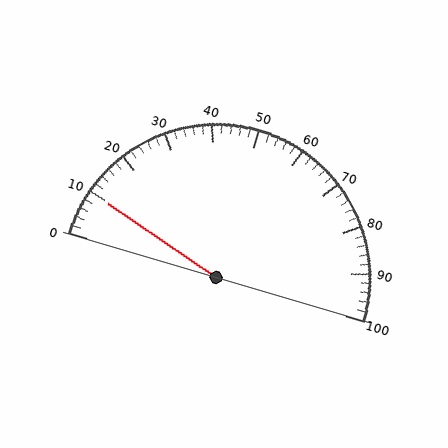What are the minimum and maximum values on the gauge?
The gauge ranges from 0 to 100.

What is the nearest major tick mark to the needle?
The nearest major tick mark is 10.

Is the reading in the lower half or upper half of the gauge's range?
The reading is in the lower half of the range (0 to 100).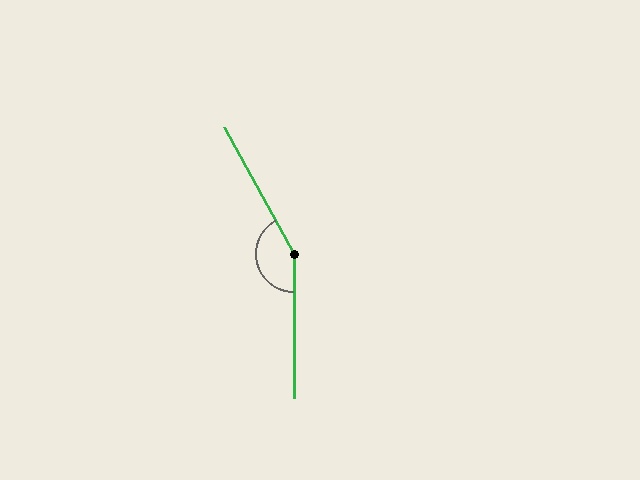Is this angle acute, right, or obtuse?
It is obtuse.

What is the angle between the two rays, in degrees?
Approximately 151 degrees.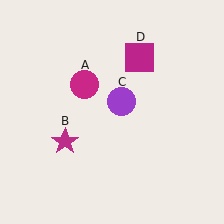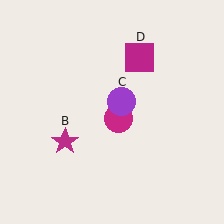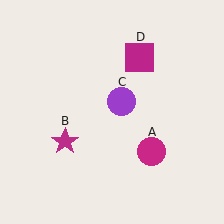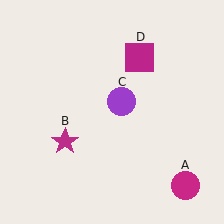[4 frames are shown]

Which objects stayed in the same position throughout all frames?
Magenta star (object B) and purple circle (object C) and magenta square (object D) remained stationary.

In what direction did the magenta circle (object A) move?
The magenta circle (object A) moved down and to the right.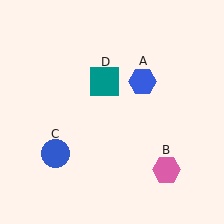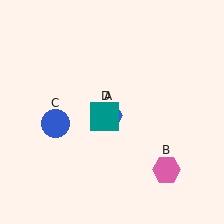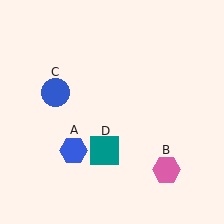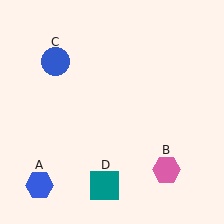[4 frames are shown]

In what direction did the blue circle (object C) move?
The blue circle (object C) moved up.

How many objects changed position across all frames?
3 objects changed position: blue hexagon (object A), blue circle (object C), teal square (object D).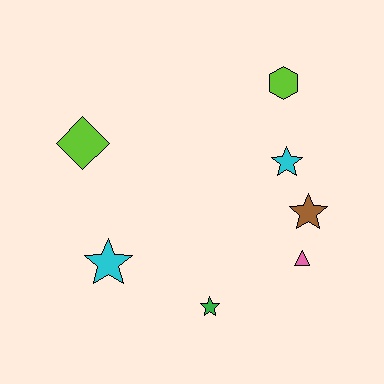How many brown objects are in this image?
There is 1 brown object.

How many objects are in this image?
There are 7 objects.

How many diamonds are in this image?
There is 1 diamond.